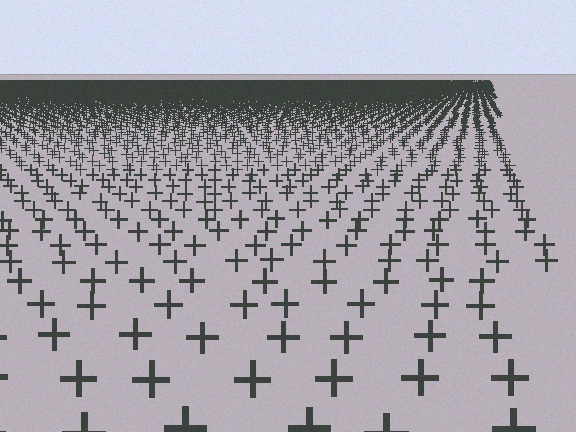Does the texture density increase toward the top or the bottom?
Density increases toward the top.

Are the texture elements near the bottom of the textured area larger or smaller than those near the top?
Larger. Near the bottom, elements are closer to the viewer and appear at a bigger on-screen size.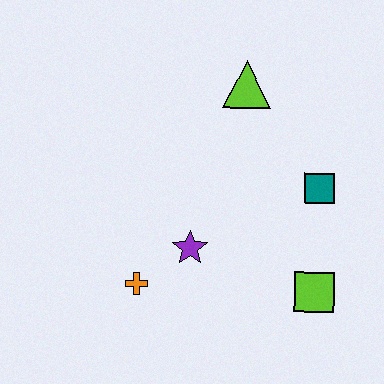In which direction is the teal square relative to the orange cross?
The teal square is to the right of the orange cross.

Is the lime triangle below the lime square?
No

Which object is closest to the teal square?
The lime square is closest to the teal square.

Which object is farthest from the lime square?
The lime triangle is farthest from the lime square.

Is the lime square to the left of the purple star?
No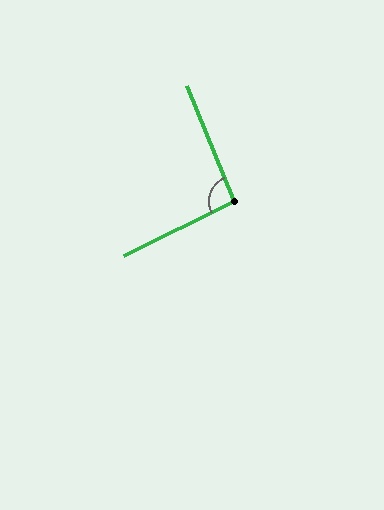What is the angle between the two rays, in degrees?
Approximately 94 degrees.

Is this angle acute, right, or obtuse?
It is approximately a right angle.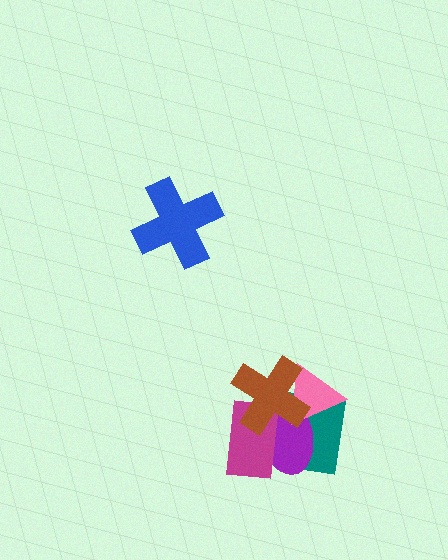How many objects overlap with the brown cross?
4 objects overlap with the brown cross.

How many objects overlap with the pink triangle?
3 objects overlap with the pink triangle.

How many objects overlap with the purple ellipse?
4 objects overlap with the purple ellipse.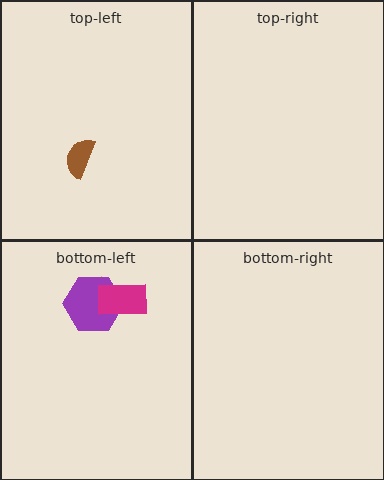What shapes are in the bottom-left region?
The yellow pentagon, the purple hexagon, the magenta rectangle.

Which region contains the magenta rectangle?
The bottom-left region.